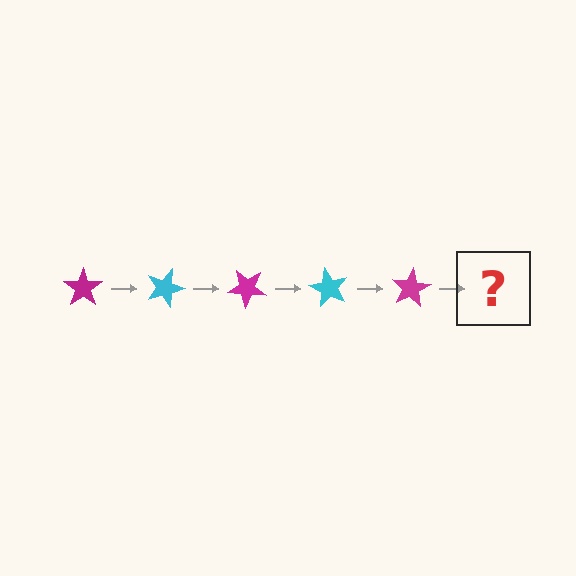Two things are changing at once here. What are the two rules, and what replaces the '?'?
The two rules are that it rotates 20 degrees each step and the color cycles through magenta and cyan. The '?' should be a cyan star, rotated 100 degrees from the start.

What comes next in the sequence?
The next element should be a cyan star, rotated 100 degrees from the start.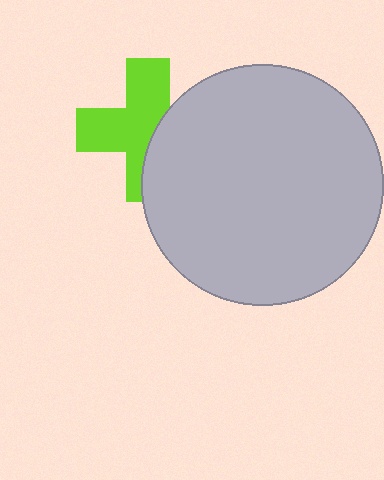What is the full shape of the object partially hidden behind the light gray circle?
The partially hidden object is a lime cross.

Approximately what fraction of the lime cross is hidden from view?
Roughly 39% of the lime cross is hidden behind the light gray circle.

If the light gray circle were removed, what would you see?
You would see the complete lime cross.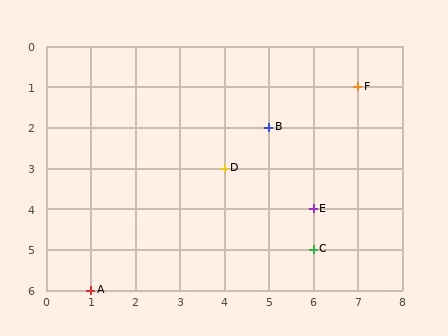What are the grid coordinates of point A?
Point A is at grid coordinates (1, 6).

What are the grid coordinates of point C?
Point C is at grid coordinates (6, 5).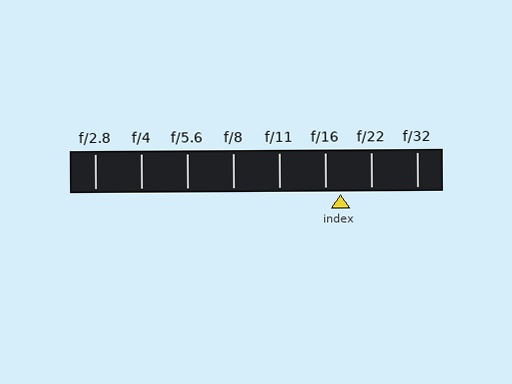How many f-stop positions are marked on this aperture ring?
There are 8 f-stop positions marked.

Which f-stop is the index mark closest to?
The index mark is closest to f/16.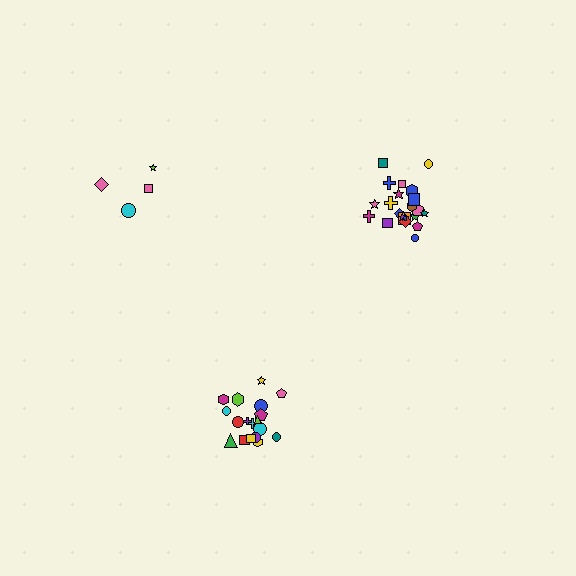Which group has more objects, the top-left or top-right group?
The top-right group.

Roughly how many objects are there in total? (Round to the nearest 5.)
Roughly 45 objects in total.